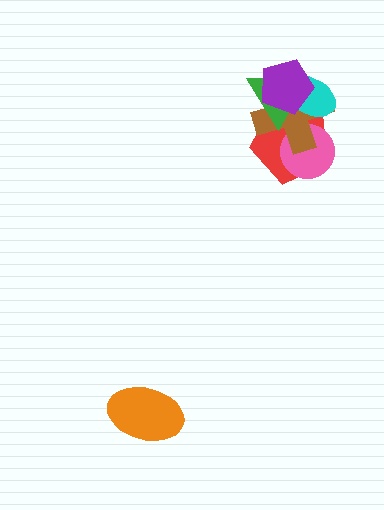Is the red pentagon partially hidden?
Yes, it is partially covered by another shape.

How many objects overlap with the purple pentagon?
4 objects overlap with the purple pentagon.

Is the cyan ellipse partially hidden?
Yes, it is partially covered by another shape.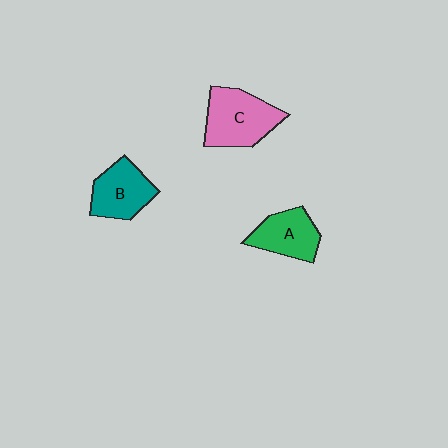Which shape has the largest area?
Shape C (pink).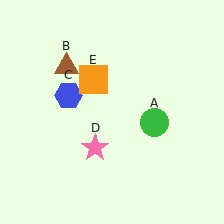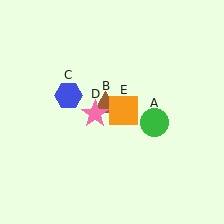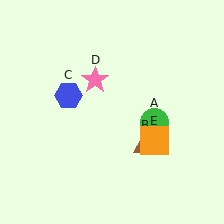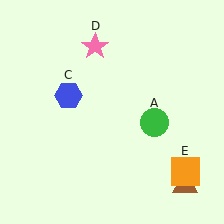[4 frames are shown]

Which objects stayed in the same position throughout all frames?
Green circle (object A) and blue hexagon (object C) remained stationary.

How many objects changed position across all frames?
3 objects changed position: brown triangle (object B), pink star (object D), orange square (object E).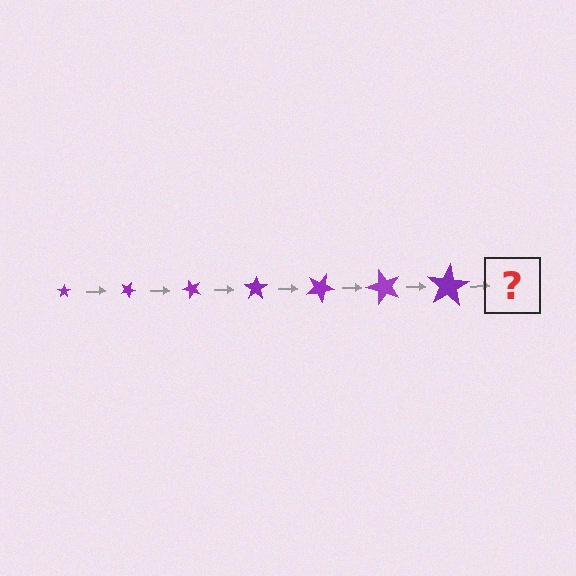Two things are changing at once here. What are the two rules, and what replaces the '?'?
The two rules are that the star grows larger each step and it rotates 25 degrees each step. The '?' should be a star, larger than the previous one and rotated 175 degrees from the start.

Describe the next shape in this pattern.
It should be a star, larger than the previous one and rotated 175 degrees from the start.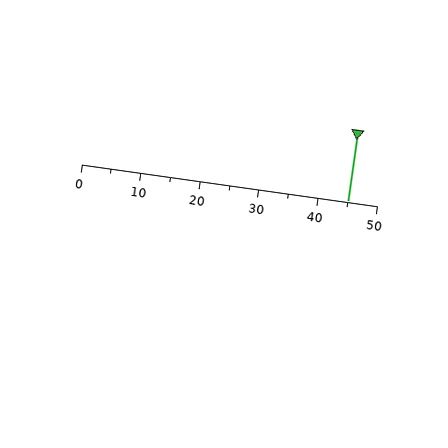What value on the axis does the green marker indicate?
The marker indicates approximately 45.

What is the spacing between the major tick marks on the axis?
The major ticks are spaced 10 apart.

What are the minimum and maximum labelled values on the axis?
The axis runs from 0 to 50.